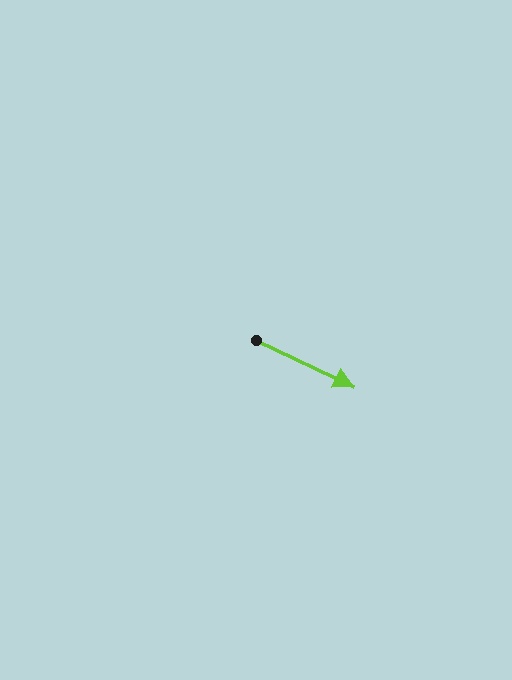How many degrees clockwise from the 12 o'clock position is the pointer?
Approximately 115 degrees.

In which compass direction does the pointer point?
Southeast.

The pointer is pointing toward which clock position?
Roughly 4 o'clock.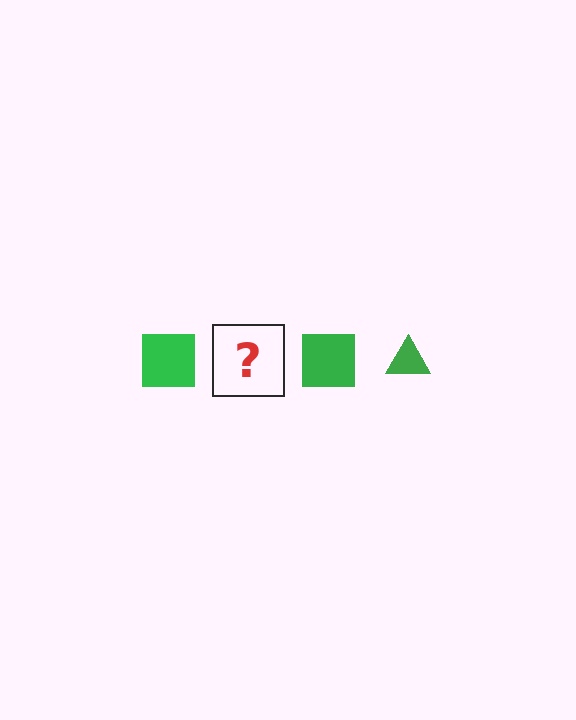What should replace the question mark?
The question mark should be replaced with a green triangle.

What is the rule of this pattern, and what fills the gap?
The rule is that the pattern cycles through square, triangle shapes in green. The gap should be filled with a green triangle.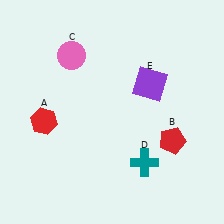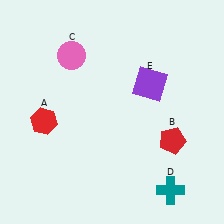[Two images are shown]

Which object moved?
The teal cross (D) moved down.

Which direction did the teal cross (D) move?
The teal cross (D) moved down.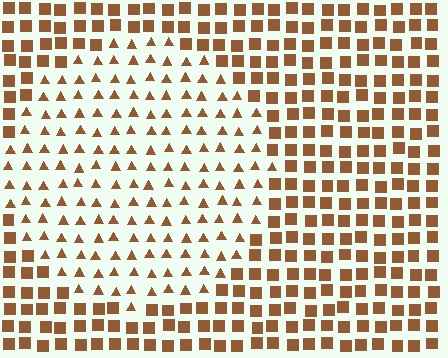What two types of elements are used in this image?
The image uses triangles inside the circle region and squares outside it.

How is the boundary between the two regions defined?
The boundary is defined by a change in element shape: triangles inside vs. squares outside. All elements share the same color and spacing.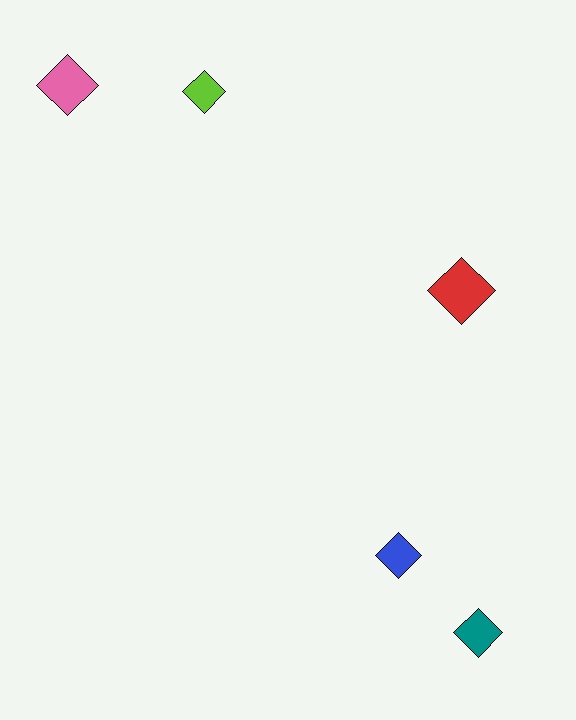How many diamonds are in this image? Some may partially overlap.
There are 5 diamonds.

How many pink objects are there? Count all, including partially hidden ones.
There is 1 pink object.